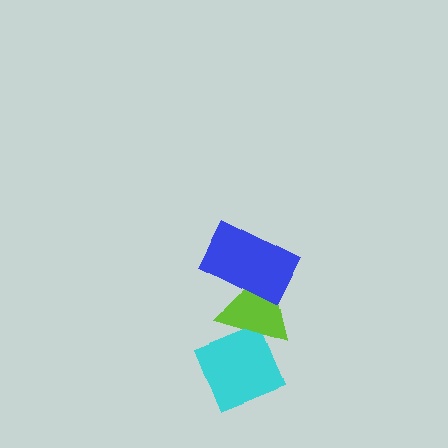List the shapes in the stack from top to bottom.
From top to bottom: the blue rectangle, the lime triangle, the cyan diamond.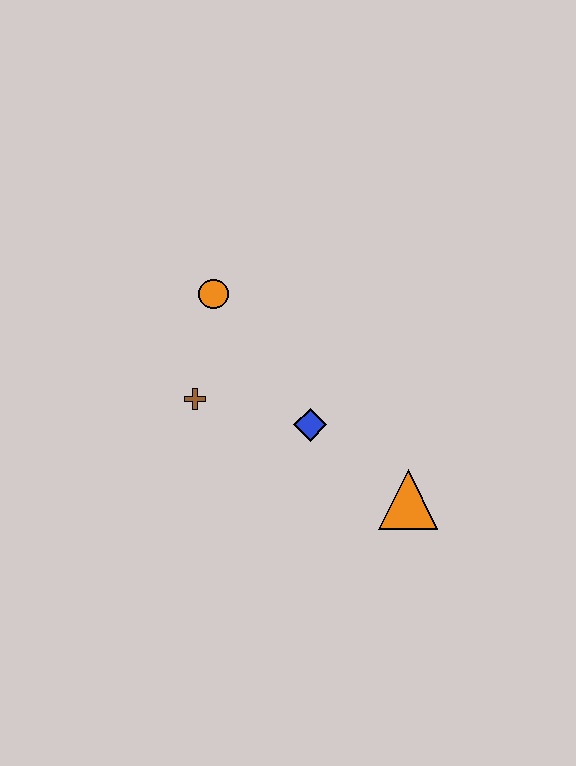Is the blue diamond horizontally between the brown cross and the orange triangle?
Yes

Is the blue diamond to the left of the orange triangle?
Yes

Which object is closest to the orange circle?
The brown cross is closest to the orange circle.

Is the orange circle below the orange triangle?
No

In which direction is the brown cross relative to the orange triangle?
The brown cross is to the left of the orange triangle.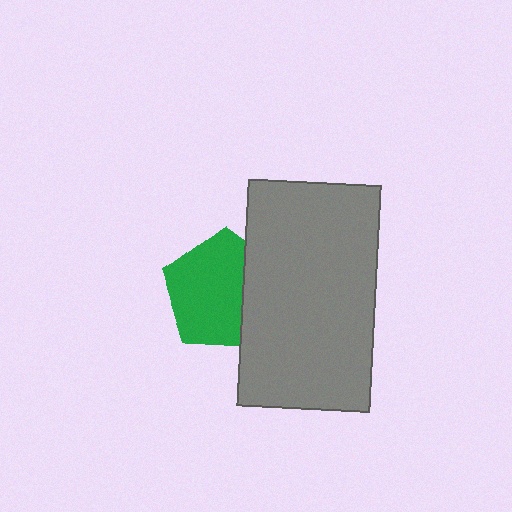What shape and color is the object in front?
The object in front is a gray rectangle.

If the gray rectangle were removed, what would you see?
You would see the complete green pentagon.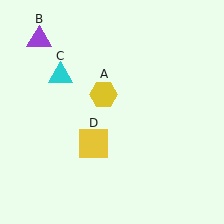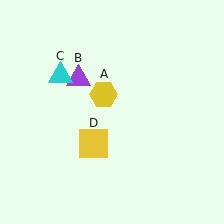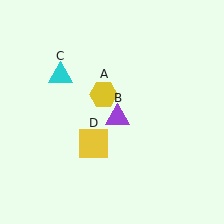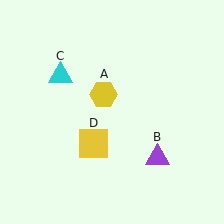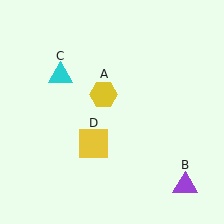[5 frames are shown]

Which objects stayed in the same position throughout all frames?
Yellow hexagon (object A) and cyan triangle (object C) and yellow square (object D) remained stationary.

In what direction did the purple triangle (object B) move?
The purple triangle (object B) moved down and to the right.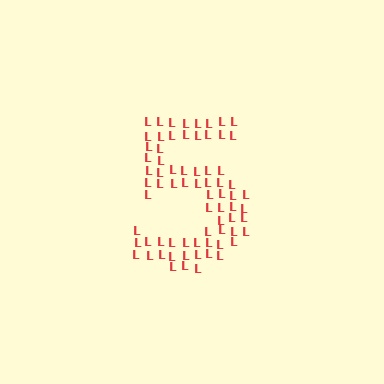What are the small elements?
The small elements are letter L's.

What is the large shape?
The large shape is the digit 5.